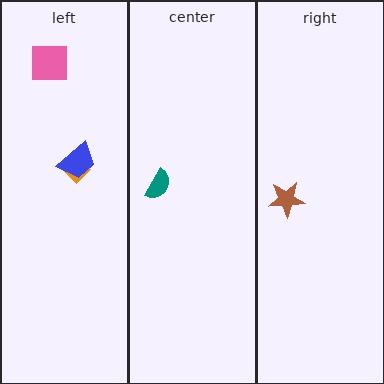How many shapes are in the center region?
1.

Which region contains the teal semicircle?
The center region.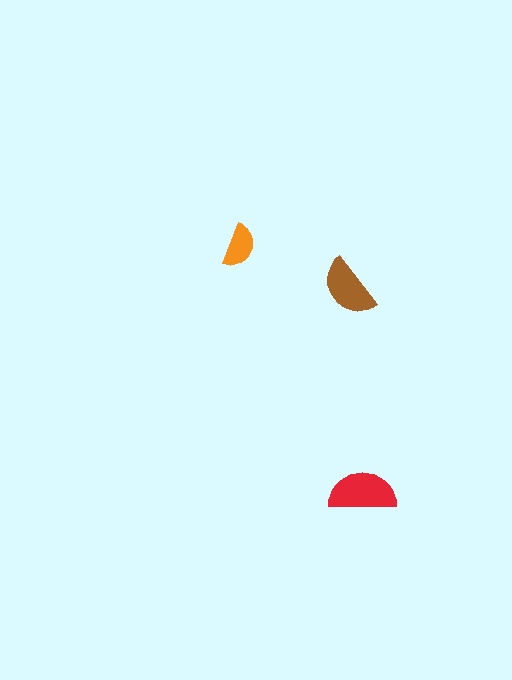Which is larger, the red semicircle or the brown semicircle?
The red one.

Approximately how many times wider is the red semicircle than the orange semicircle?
About 1.5 times wider.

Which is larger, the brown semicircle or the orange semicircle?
The brown one.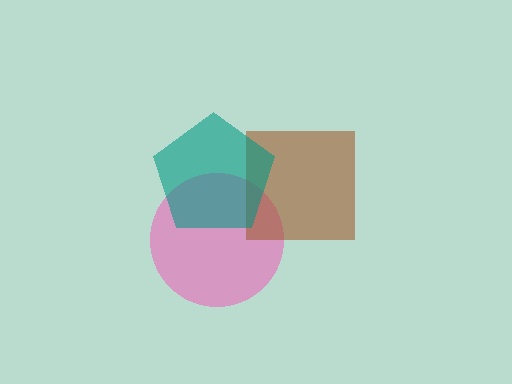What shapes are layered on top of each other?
The layered shapes are: a pink circle, a brown square, a teal pentagon.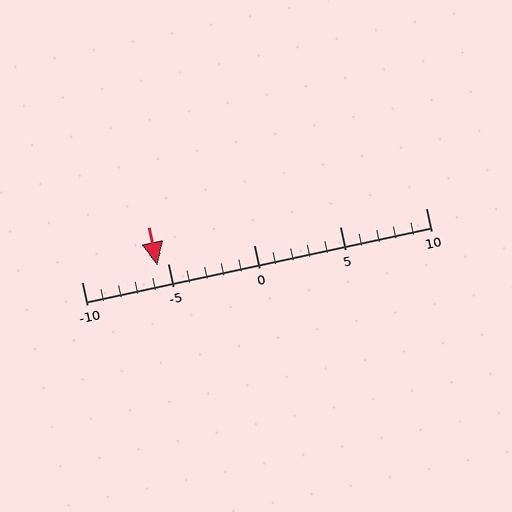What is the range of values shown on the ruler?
The ruler shows values from -10 to 10.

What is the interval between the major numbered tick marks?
The major tick marks are spaced 5 units apart.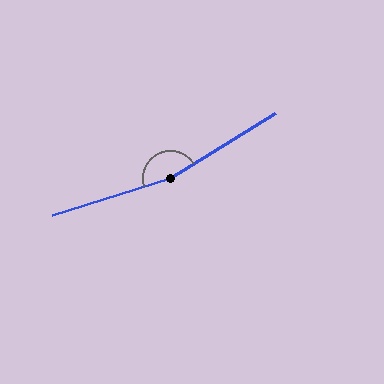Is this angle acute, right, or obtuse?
It is obtuse.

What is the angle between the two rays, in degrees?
Approximately 165 degrees.